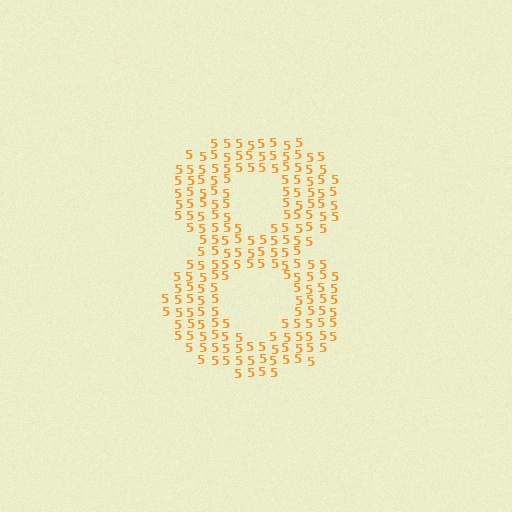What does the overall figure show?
The overall figure shows the digit 8.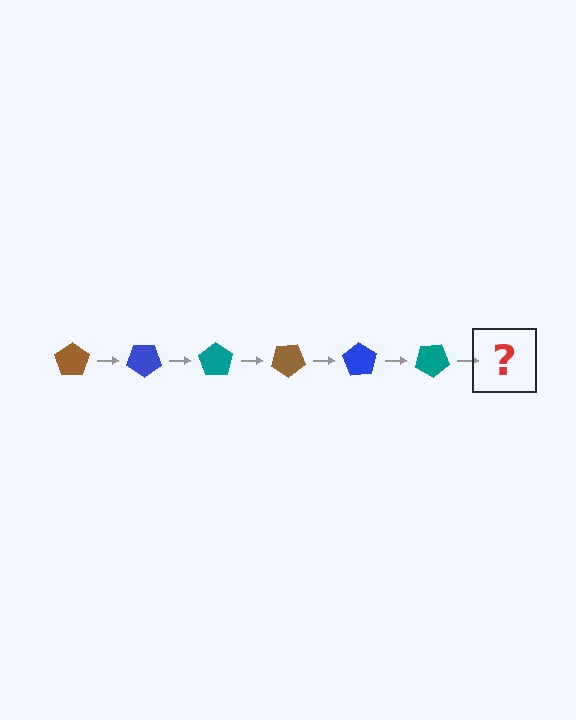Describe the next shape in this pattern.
It should be a brown pentagon, rotated 210 degrees from the start.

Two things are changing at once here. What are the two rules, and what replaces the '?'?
The two rules are that it rotates 35 degrees each step and the color cycles through brown, blue, and teal. The '?' should be a brown pentagon, rotated 210 degrees from the start.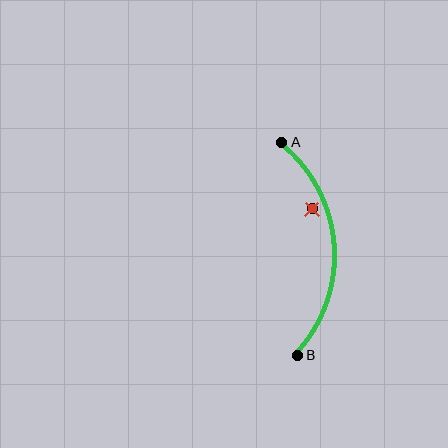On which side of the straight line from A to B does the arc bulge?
The arc bulges to the right of the straight line connecting A and B.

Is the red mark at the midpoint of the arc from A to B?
No — the red mark does not lie on the arc at all. It sits slightly inside the curve.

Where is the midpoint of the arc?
The arc midpoint is the point on the curve farthest from the straight line joining A and B. It sits to the right of that line.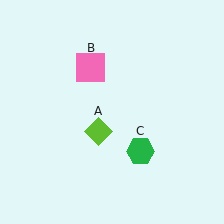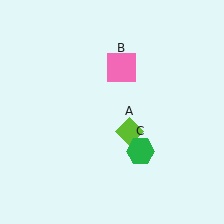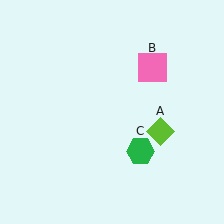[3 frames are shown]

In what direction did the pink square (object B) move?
The pink square (object B) moved right.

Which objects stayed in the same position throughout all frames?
Green hexagon (object C) remained stationary.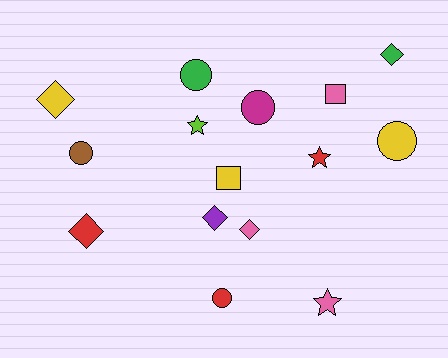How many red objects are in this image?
There are 3 red objects.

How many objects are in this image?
There are 15 objects.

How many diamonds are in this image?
There are 5 diamonds.